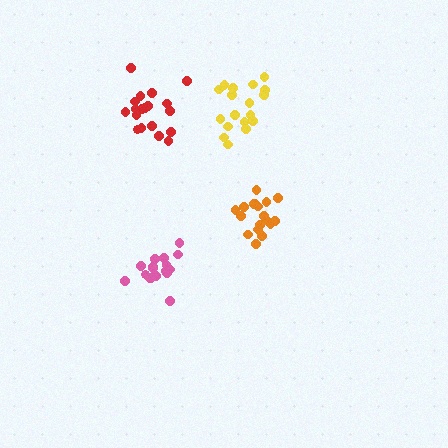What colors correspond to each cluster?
The clusters are colored: orange, pink, yellow, red.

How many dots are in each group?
Group 1: 18 dots, Group 2: 17 dots, Group 3: 18 dots, Group 4: 19 dots (72 total).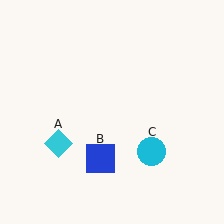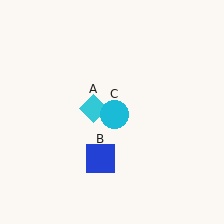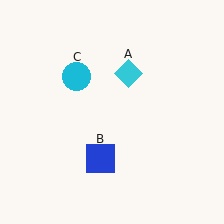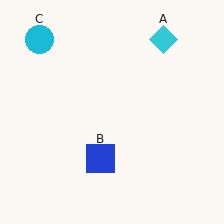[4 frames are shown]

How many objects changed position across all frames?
2 objects changed position: cyan diamond (object A), cyan circle (object C).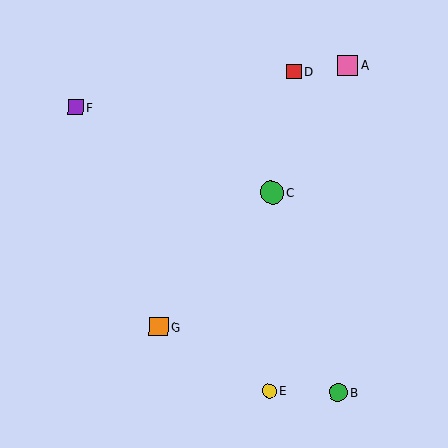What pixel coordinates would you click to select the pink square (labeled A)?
Click at (348, 65) to select the pink square A.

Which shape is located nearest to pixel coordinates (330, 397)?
The green circle (labeled B) at (338, 393) is nearest to that location.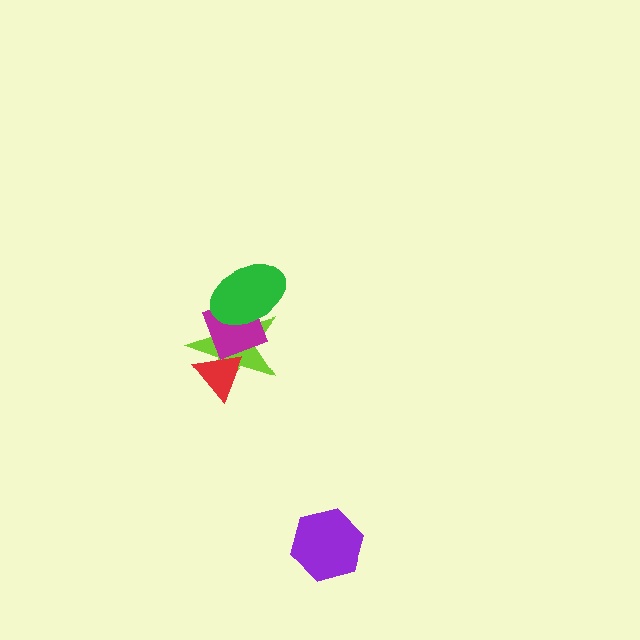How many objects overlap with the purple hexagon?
0 objects overlap with the purple hexagon.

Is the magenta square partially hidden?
Yes, it is partially covered by another shape.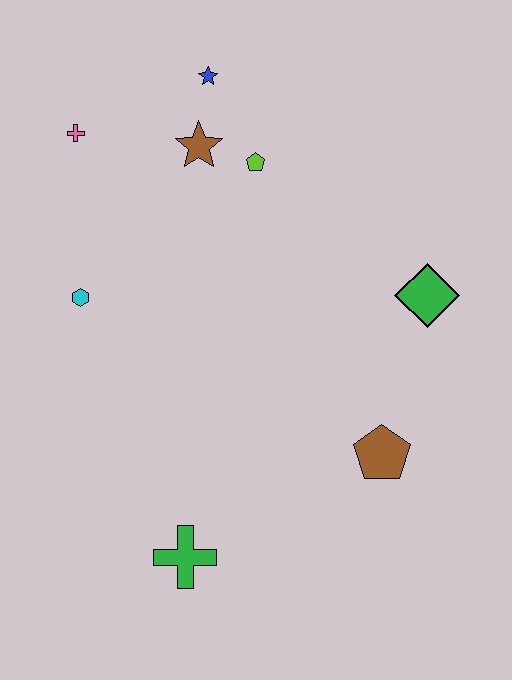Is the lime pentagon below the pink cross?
Yes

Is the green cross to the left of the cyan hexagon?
No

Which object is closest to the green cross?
The brown pentagon is closest to the green cross.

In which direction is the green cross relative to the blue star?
The green cross is below the blue star.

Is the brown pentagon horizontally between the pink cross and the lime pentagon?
No